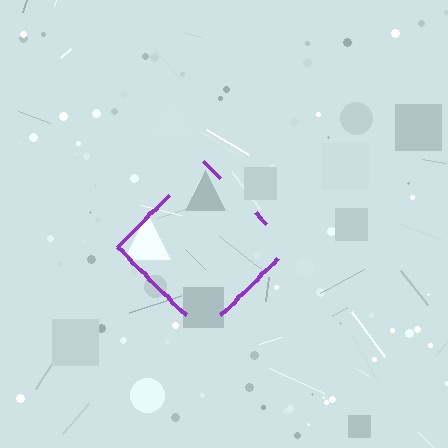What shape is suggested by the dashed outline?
The dashed outline suggests a diamond.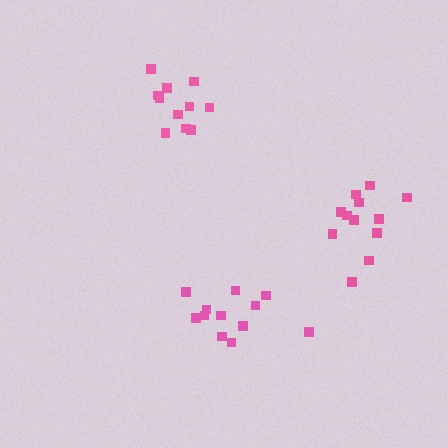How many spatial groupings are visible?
There are 3 spatial groupings.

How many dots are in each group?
Group 1: 12 dots, Group 2: 11 dots, Group 3: 12 dots (35 total).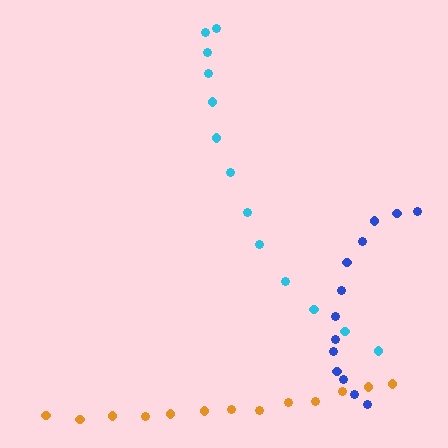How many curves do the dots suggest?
There are 3 distinct paths.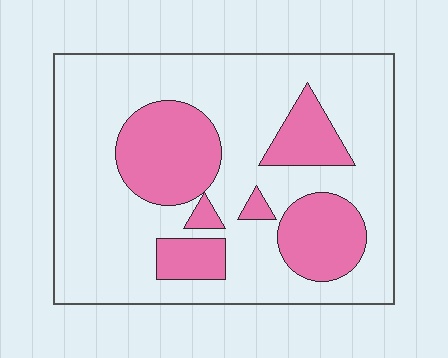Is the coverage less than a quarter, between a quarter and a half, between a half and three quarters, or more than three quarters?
Between a quarter and a half.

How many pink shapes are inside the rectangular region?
6.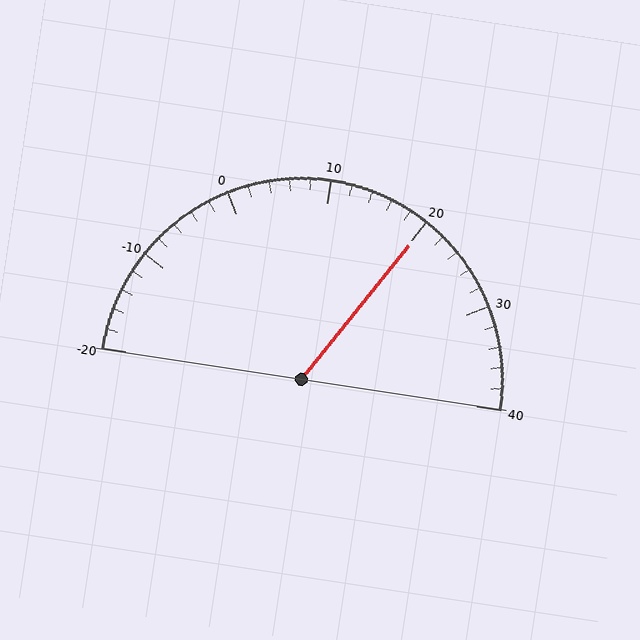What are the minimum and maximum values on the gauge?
The gauge ranges from -20 to 40.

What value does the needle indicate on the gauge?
The needle indicates approximately 20.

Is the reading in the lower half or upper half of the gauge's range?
The reading is in the upper half of the range (-20 to 40).